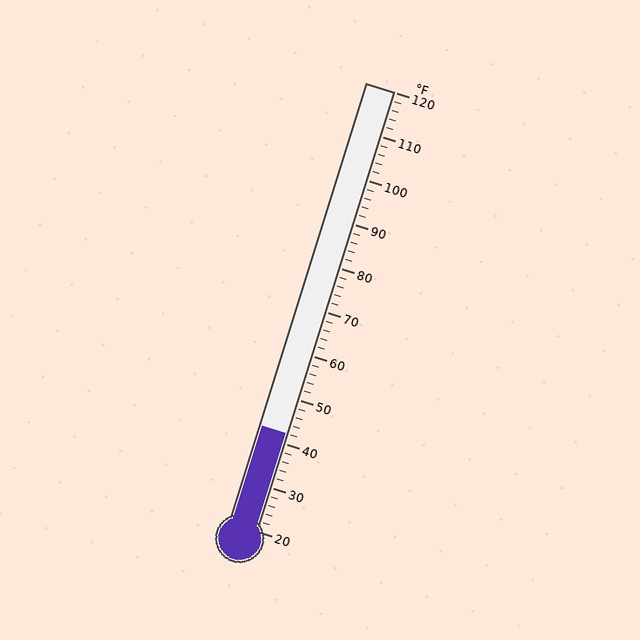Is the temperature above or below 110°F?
The temperature is below 110°F.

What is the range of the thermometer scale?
The thermometer scale ranges from 20°F to 120°F.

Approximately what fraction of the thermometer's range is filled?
The thermometer is filled to approximately 20% of its range.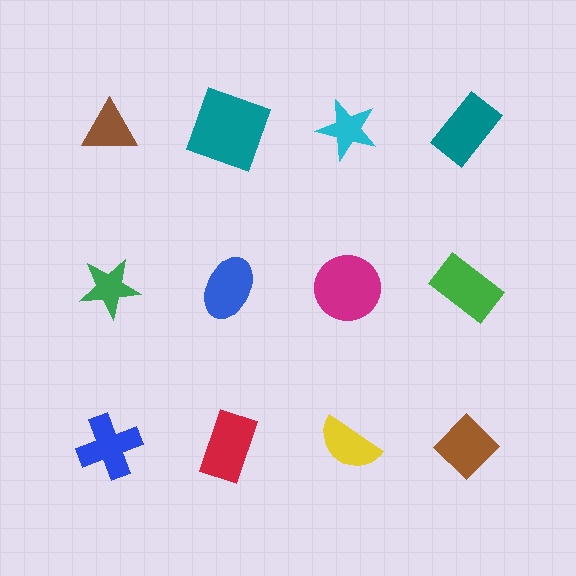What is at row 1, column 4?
A teal rectangle.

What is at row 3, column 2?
A red rectangle.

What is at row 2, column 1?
A green star.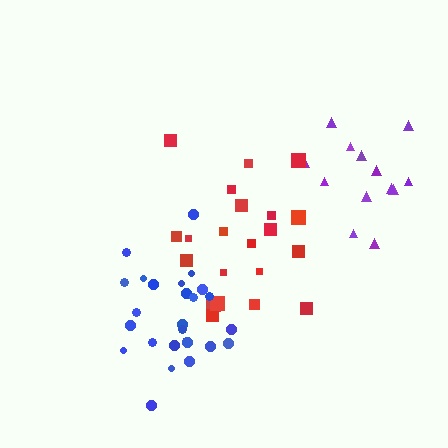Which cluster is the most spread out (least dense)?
Red.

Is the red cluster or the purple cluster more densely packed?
Purple.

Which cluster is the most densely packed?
Blue.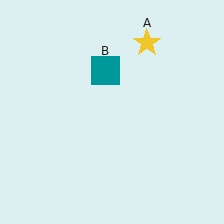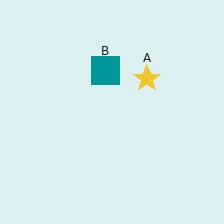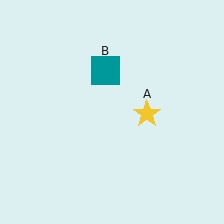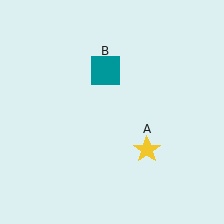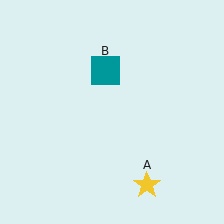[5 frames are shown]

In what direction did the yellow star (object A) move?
The yellow star (object A) moved down.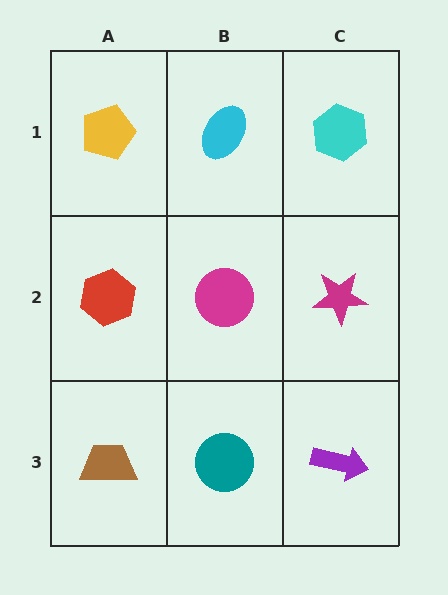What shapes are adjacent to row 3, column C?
A magenta star (row 2, column C), a teal circle (row 3, column B).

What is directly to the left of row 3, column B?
A brown trapezoid.